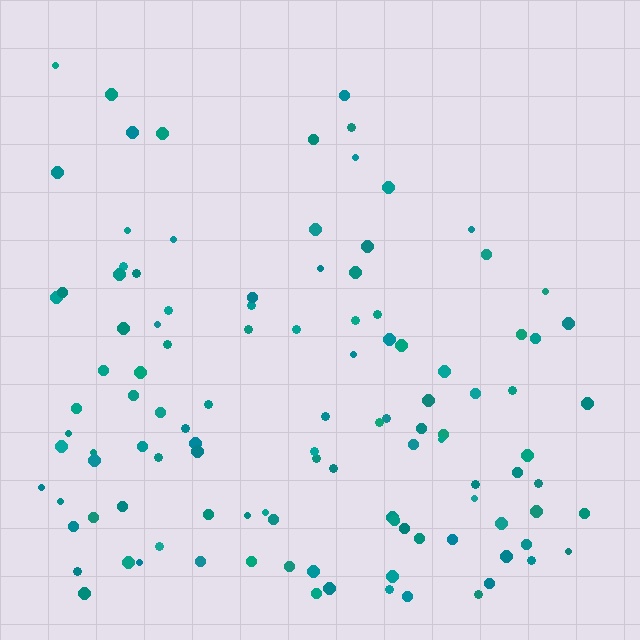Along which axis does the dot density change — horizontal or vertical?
Vertical.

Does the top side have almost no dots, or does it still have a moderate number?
Still a moderate number, just noticeably fewer than the bottom.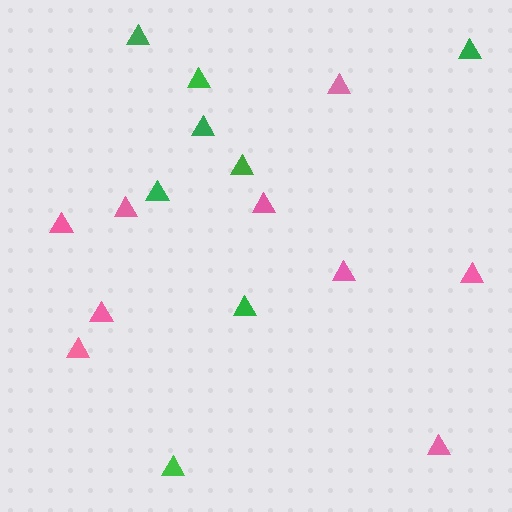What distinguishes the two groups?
There are 2 groups: one group of pink triangles (9) and one group of green triangles (8).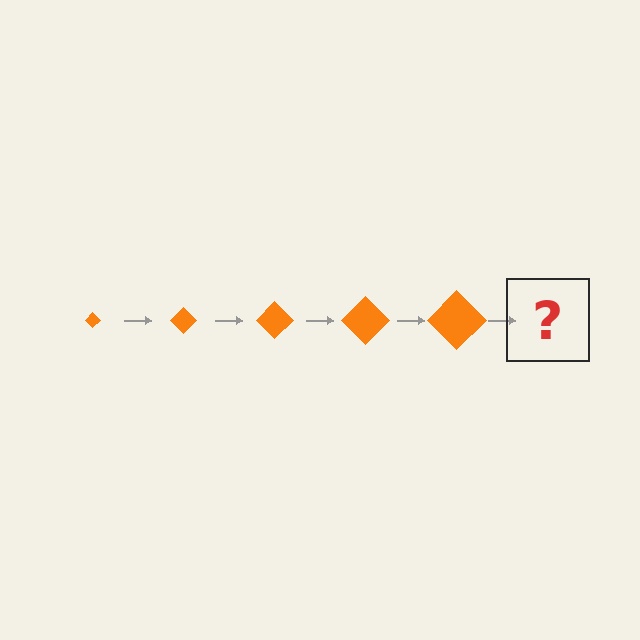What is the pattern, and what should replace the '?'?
The pattern is that the diamond gets progressively larger each step. The '?' should be an orange diamond, larger than the previous one.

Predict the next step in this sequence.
The next step is an orange diamond, larger than the previous one.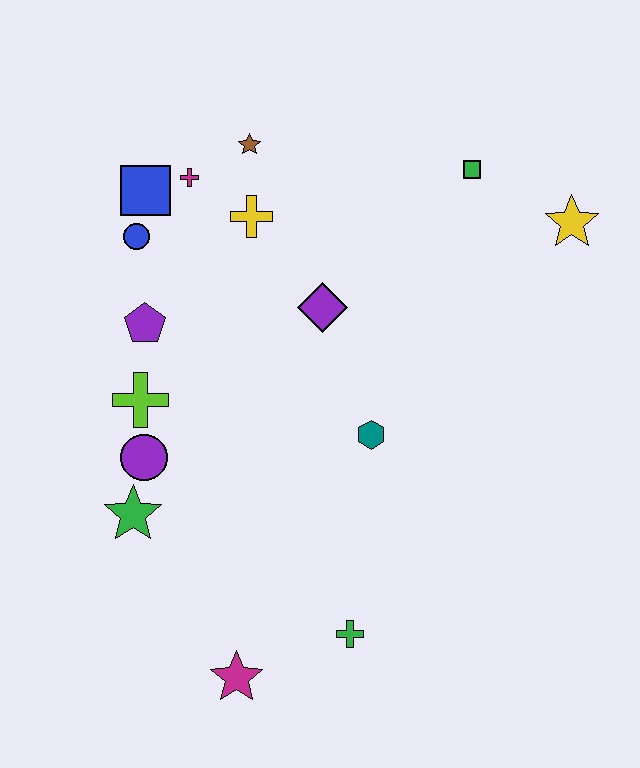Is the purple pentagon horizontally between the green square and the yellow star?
No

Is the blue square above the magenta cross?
No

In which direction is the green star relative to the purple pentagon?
The green star is below the purple pentagon.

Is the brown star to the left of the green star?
No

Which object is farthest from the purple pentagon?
The yellow star is farthest from the purple pentagon.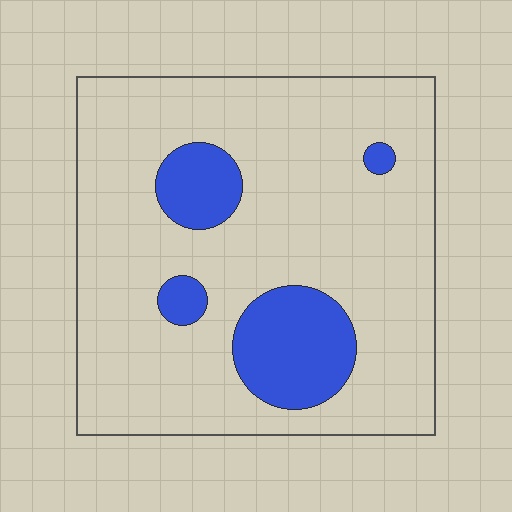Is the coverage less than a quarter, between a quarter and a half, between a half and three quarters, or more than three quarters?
Less than a quarter.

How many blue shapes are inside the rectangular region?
4.